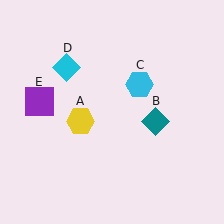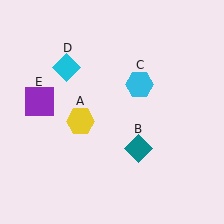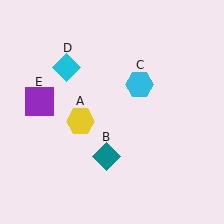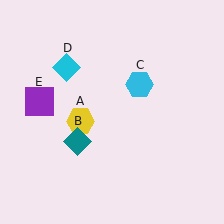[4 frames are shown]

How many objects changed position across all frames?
1 object changed position: teal diamond (object B).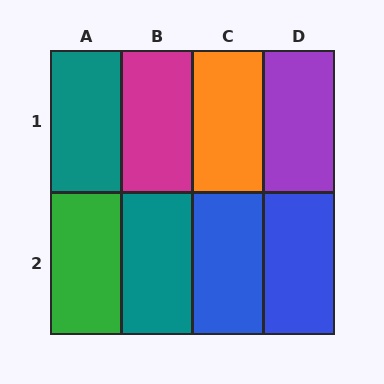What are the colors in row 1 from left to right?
Teal, magenta, orange, purple.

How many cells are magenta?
1 cell is magenta.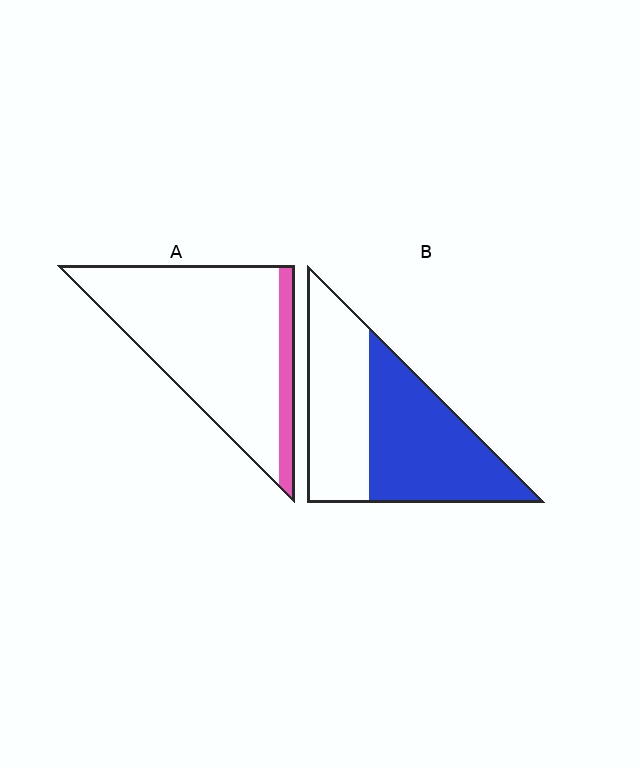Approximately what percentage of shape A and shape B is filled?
A is approximately 15% and B is approximately 55%.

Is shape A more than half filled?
No.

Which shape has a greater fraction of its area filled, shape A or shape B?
Shape B.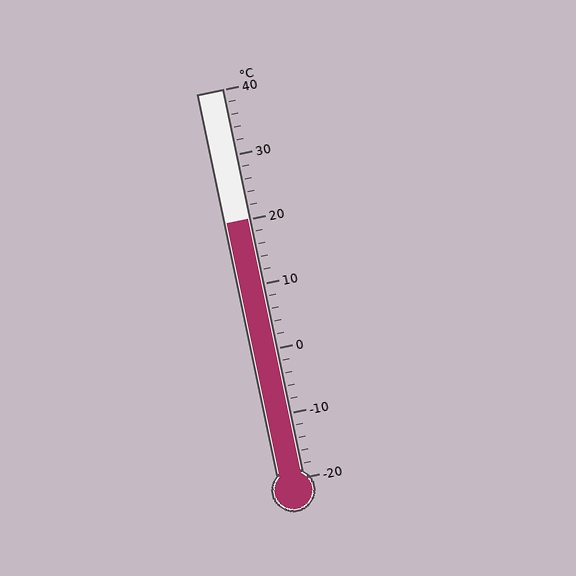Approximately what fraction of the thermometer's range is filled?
The thermometer is filled to approximately 65% of its range.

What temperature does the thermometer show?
The thermometer shows approximately 20°C.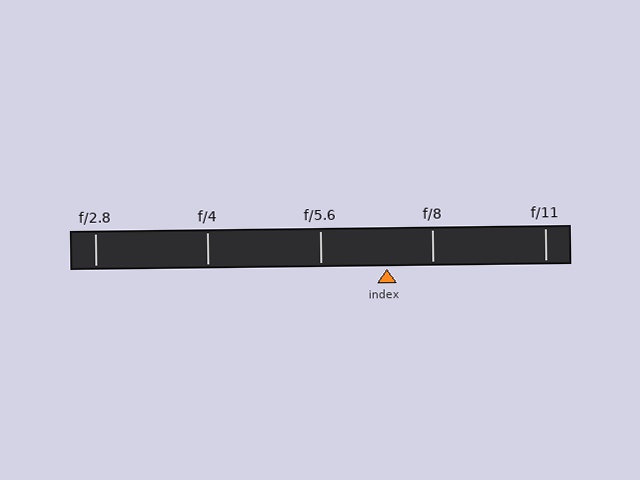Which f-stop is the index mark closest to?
The index mark is closest to f/8.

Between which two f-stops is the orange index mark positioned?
The index mark is between f/5.6 and f/8.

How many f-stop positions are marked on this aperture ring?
There are 5 f-stop positions marked.